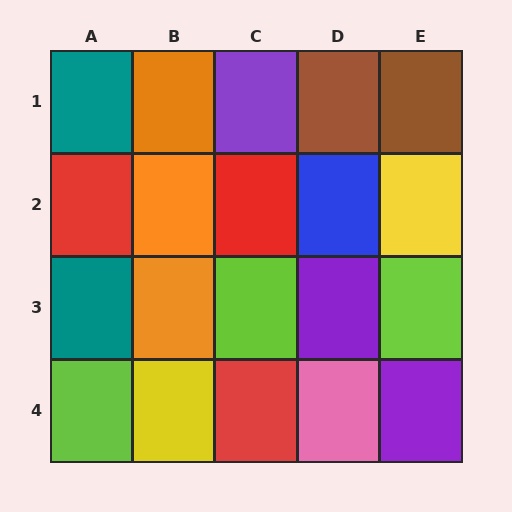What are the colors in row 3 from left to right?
Teal, orange, lime, purple, lime.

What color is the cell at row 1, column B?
Orange.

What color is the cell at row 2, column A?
Red.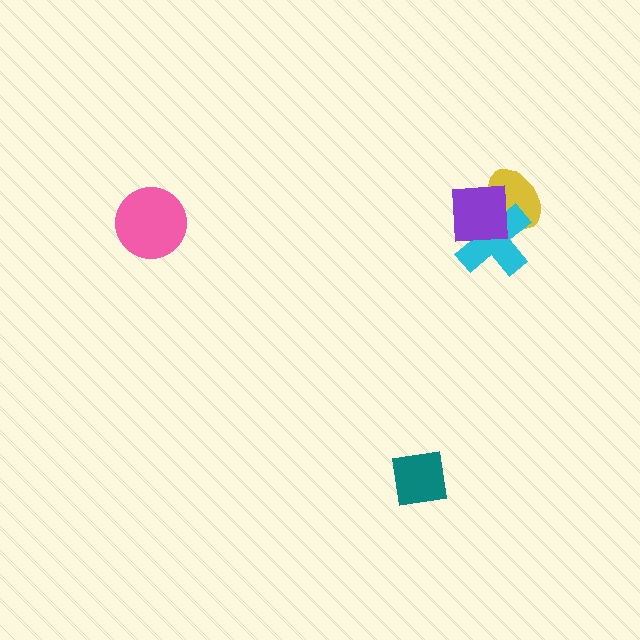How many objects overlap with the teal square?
0 objects overlap with the teal square.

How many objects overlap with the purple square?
2 objects overlap with the purple square.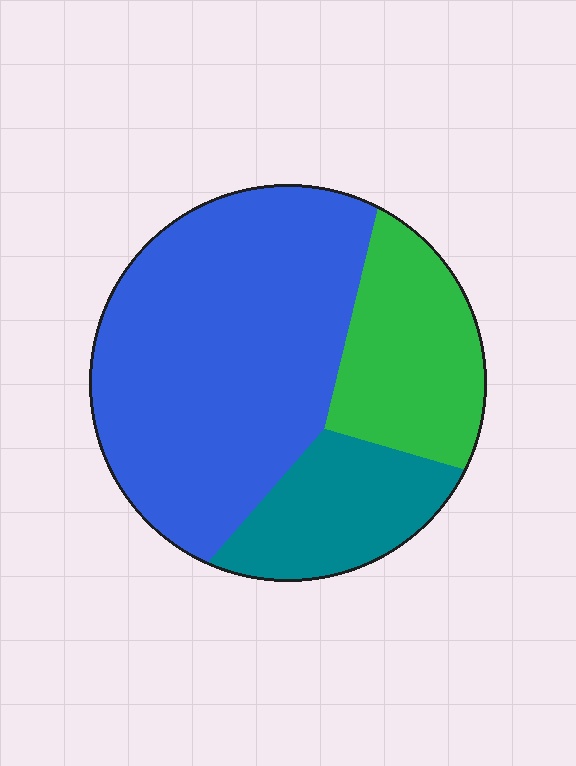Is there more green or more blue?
Blue.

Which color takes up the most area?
Blue, at roughly 60%.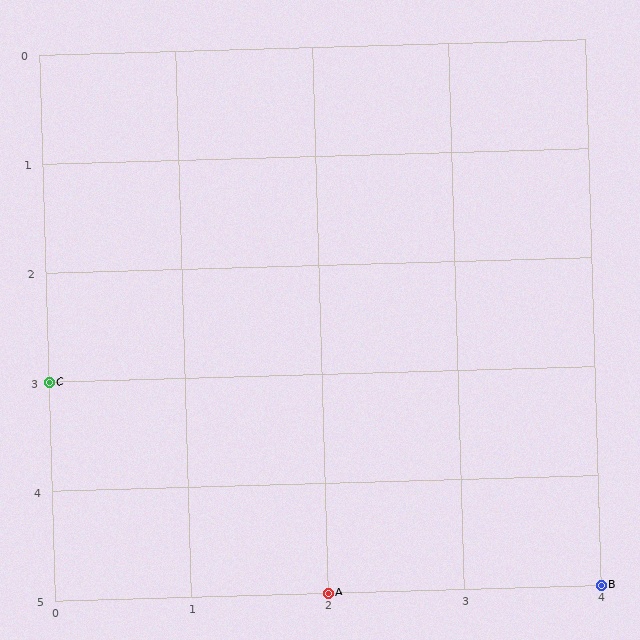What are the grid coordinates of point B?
Point B is at grid coordinates (4, 5).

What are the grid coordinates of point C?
Point C is at grid coordinates (0, 3).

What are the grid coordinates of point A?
Point A is at grid coordinates (2, 5).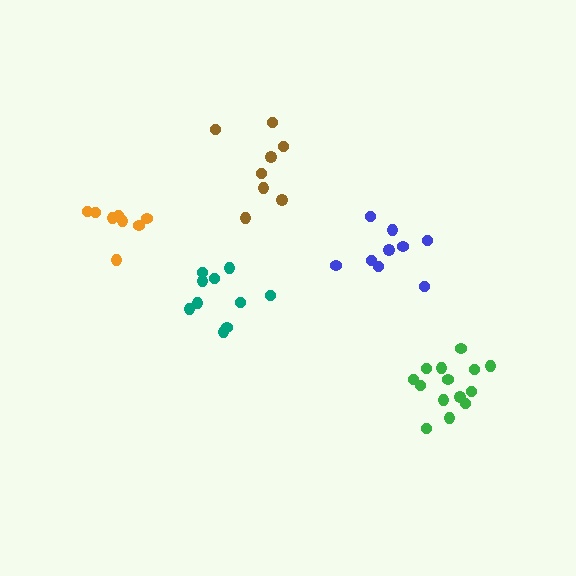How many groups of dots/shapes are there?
There are 5 groups.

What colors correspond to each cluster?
The clusters are colored: brown, orange, green, teal, blue.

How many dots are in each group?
Group 1: 8 dots, Group 2: 9 dots, Group 3: 14 dots, Group 4: 10 dots, Group 5: 9 dots (50 total).